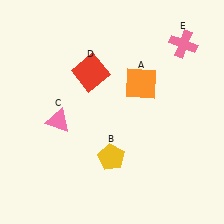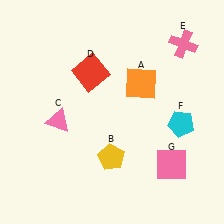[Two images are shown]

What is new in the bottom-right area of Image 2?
A pink square (G) was added in the bottom-right area of Image 2.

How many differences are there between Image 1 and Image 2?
There are 2 differences between the two images.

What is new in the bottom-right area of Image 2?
A cyan pentagon (F) was added in the bottom-right area of Image 2.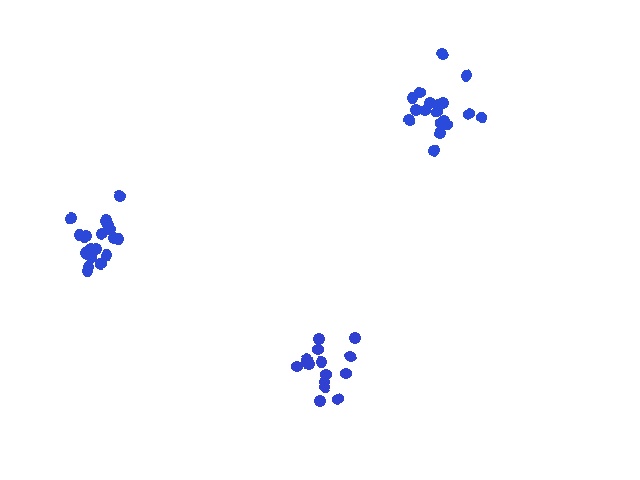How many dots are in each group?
Group 1: 15 dots, Group 2: 18 dots, Group 3: 20 dots (53 total).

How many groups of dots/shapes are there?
There are 3 groups.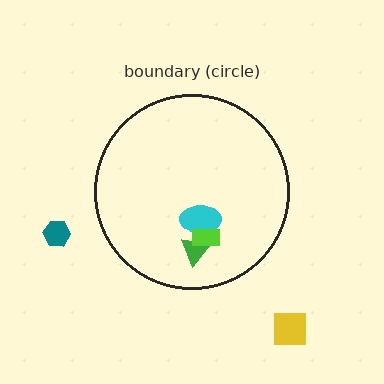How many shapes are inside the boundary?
3 inside, 2 outside.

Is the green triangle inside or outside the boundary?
Inside.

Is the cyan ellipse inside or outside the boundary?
Inside.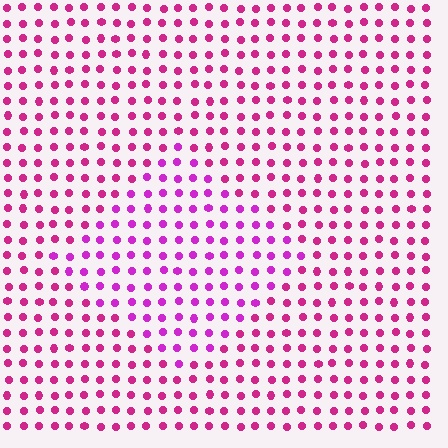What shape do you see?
I see a diamond.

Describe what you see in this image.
The image is filled with small magenta elements in a uniform arrangement. A diamond-shaped region is visible where the elements are tinted to a slightly different hue, forming a subtle color boundary.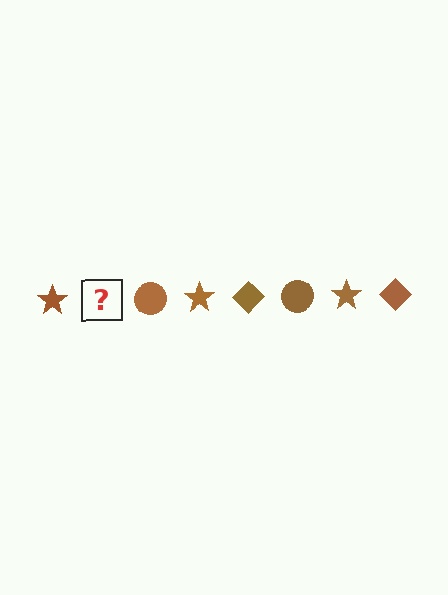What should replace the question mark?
The question mark should be replaced with a brown diamond.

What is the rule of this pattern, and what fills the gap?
The rule is that the pattern cycles through star, diamond, circle shapes in brown. The gap should be filled with a brown diamond.